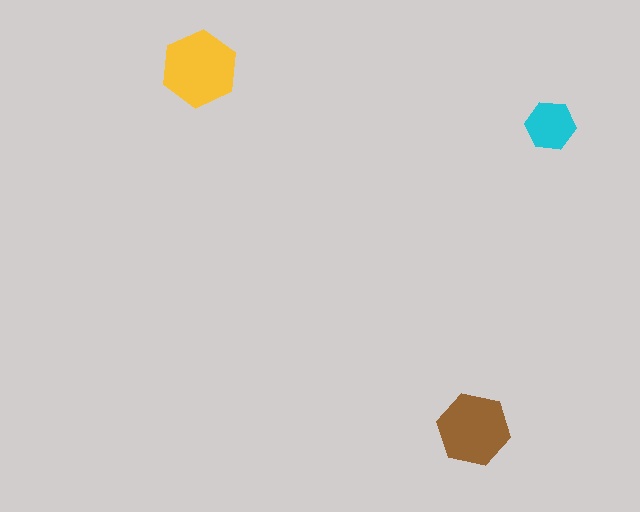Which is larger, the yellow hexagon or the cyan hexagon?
The yellow one.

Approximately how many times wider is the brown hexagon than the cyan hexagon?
About 1.5 times wider.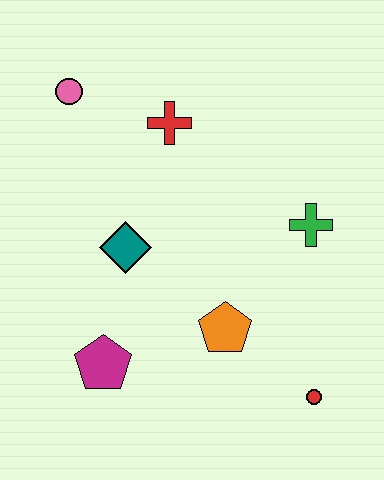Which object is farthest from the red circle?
The pink circle is farthest from the red circle.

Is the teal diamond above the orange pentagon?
Yes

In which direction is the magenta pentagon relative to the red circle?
The magenta pentagon is to the left of the red circle.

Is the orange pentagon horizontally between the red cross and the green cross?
Yes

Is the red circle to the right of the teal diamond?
Yes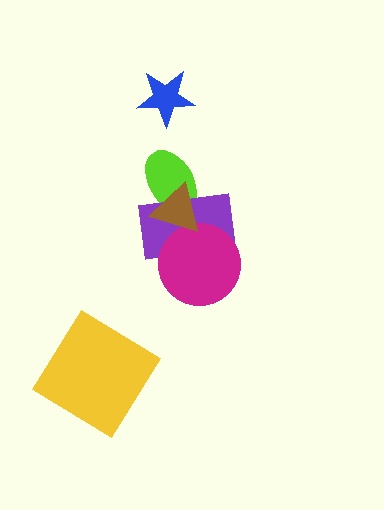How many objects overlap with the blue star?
0 objects overlap with the blue star.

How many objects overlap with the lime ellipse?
2 objects overlap with the lime ellipse.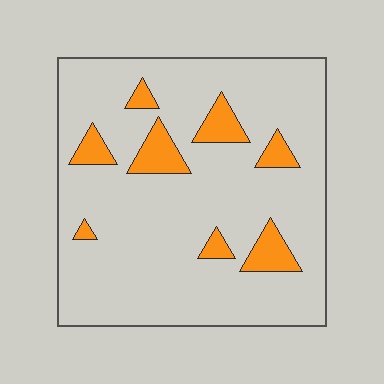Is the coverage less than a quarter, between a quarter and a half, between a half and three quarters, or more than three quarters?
Less than a quarter.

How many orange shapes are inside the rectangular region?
8.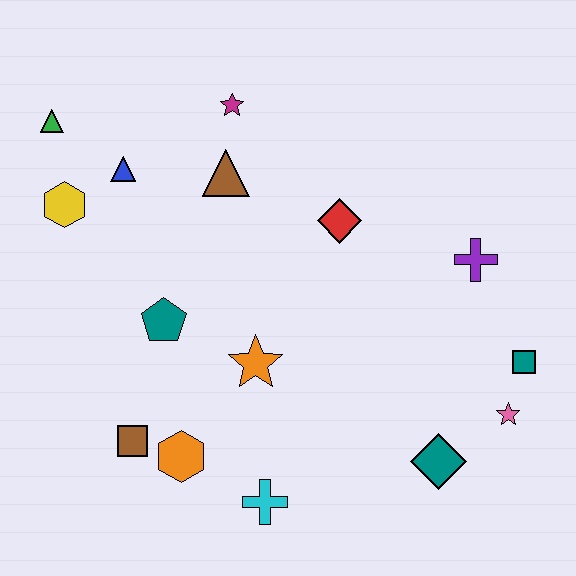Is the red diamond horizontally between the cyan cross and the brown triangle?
No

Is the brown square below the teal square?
Yes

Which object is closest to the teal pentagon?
The orange star is closest to the teal pentagon.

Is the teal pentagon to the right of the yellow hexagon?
Yes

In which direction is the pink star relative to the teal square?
The pink star is below the teal square.